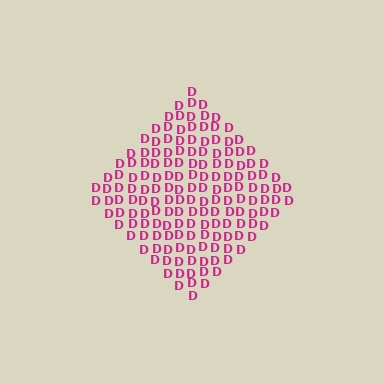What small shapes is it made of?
It is made of small letter D's.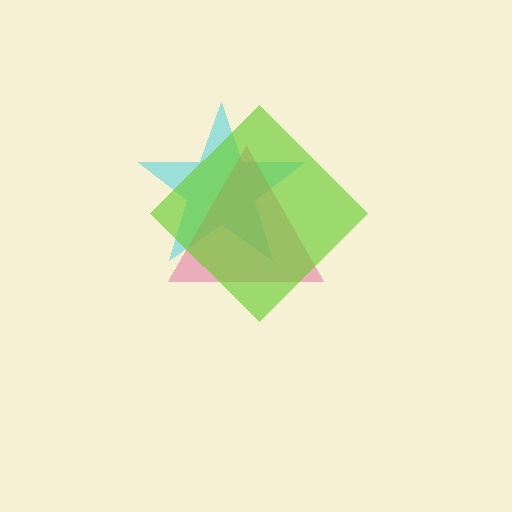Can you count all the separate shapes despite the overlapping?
Yes, there are 3 separate shapes.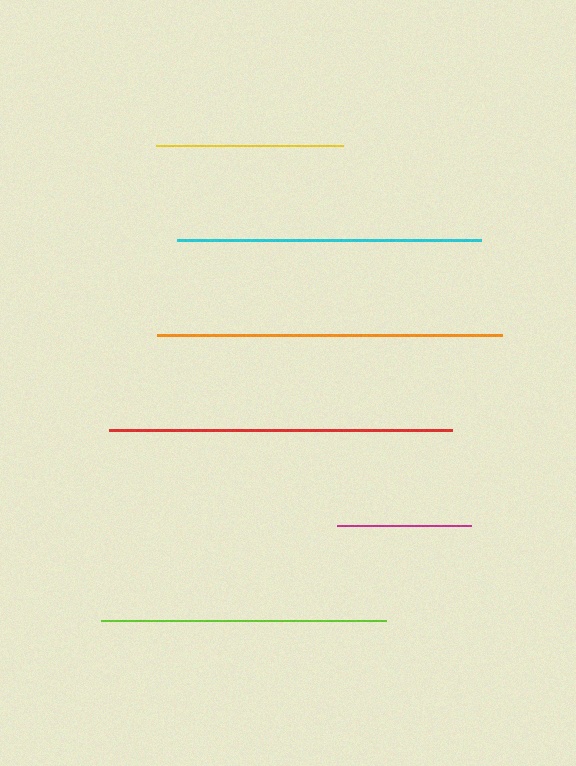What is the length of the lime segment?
The lime segment is approximately 285 pixels long.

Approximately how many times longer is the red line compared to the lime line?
The red line is approximately 1.2 times the length of the lime line.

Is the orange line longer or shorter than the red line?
The orange line is longer than the red line.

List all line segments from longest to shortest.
From longest to shortest: orange, red, cyan, lime, yellow, magenta.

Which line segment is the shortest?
The magenta line is the shortest at approximately 134 pixels.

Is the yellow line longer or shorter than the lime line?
The lime line is longer than the yellow line.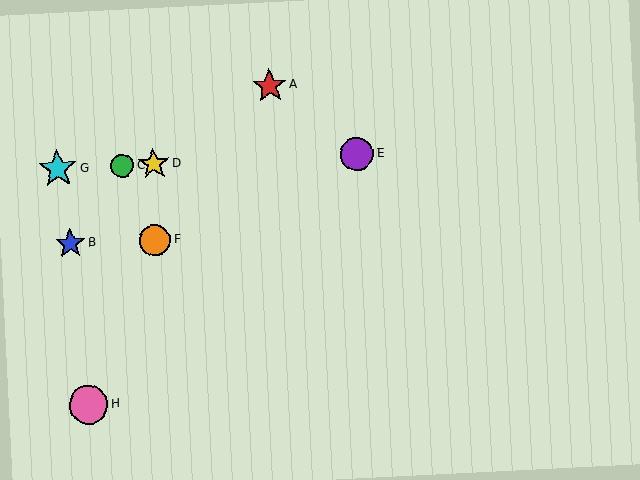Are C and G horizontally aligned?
Yes, both are at y≈166.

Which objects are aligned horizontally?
Objects C, D, E, G are aligned horizontally.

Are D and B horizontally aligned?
No, D is at y≈164 and B is at y≈243.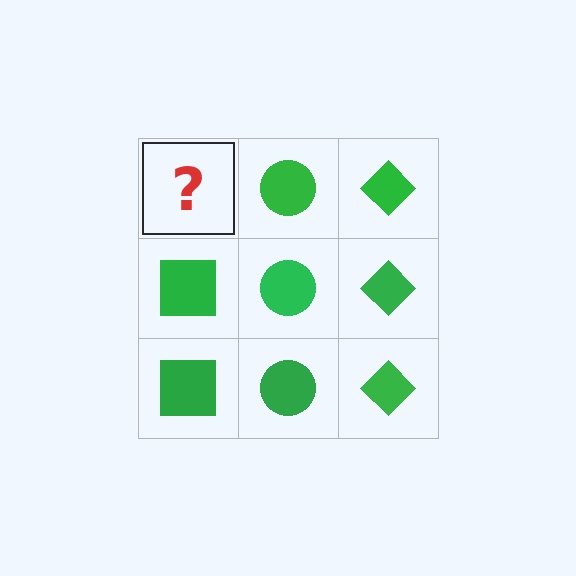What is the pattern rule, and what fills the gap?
The rule is that each column has a consistent shape. The gap should be filled with a green square.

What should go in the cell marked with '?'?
The missing cell should contain a green square.